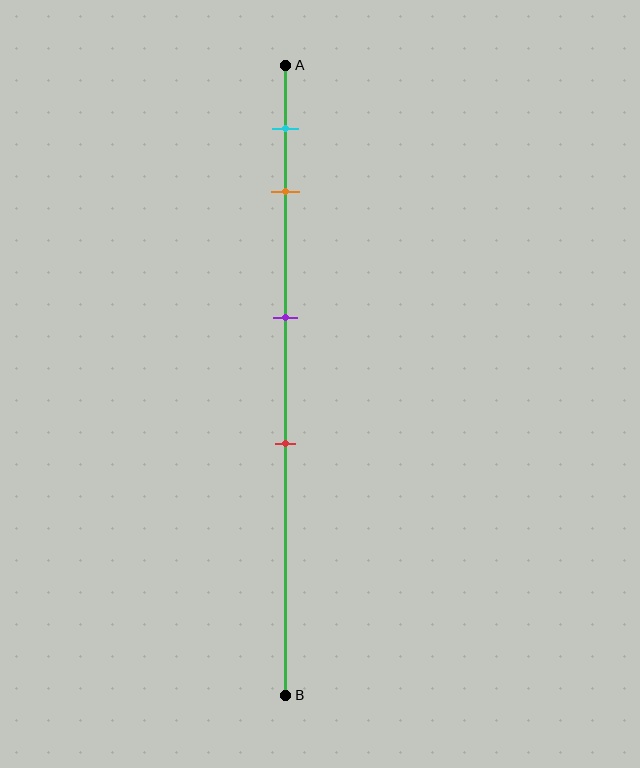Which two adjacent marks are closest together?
The cyan and orange marks are the closest adjacent pair.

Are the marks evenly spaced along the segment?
No, the marks are not evenly spaced.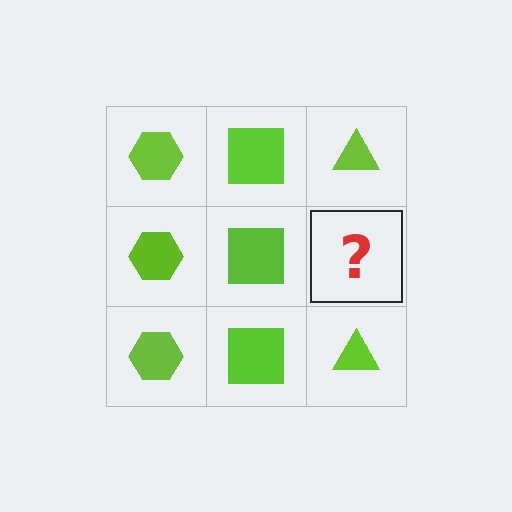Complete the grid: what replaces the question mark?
The question mark should be replaced with a lime triangle.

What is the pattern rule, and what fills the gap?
The rule is that each column has a consistent shape. The gap should be filled with a lime triangle.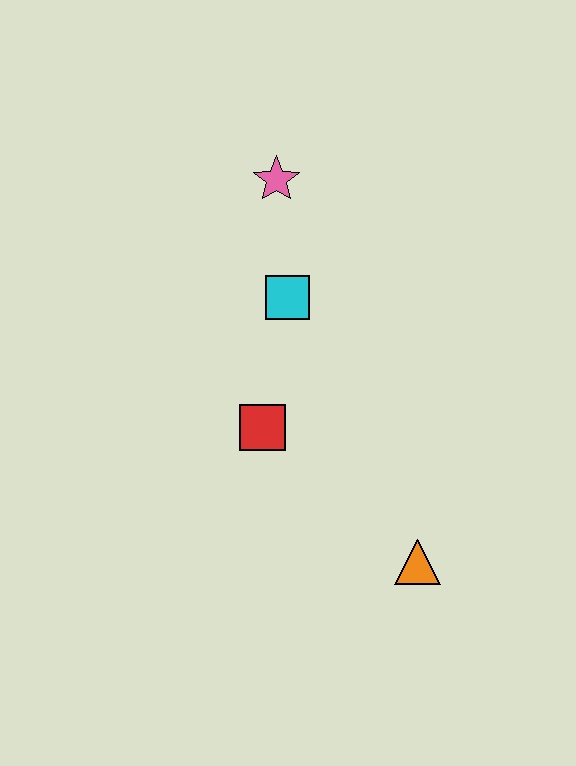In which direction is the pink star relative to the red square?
The pink star is above the red square.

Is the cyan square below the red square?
No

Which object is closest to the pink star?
The cyan square is closest to the pink star.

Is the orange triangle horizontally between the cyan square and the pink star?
No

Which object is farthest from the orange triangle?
The pink star is farthest from the orange triangle.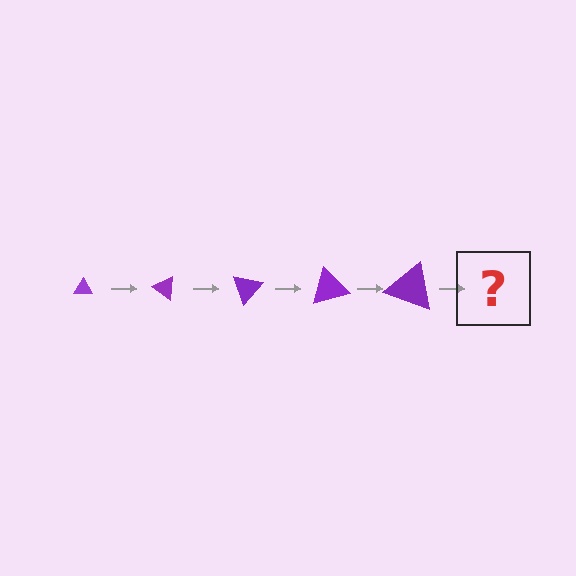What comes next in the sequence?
The next element should be a triangle, larger than the previous one and rotated 175 degrees from the start.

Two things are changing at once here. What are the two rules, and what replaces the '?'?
The two rules are that the triangle grows larger each step and it rotates 35 degrees each step. The '?' should be a triangle, larger than the previous one and rotated 175 degrees from the start.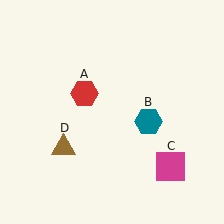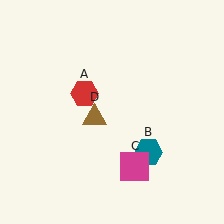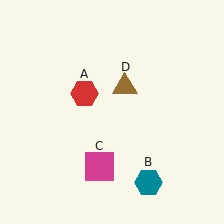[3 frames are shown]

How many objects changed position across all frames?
3 objects changed position: teal hexagon (object B), magenta square (object C), brown triangle (object D).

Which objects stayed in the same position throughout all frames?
Red hexagon (object A) remained stationary.